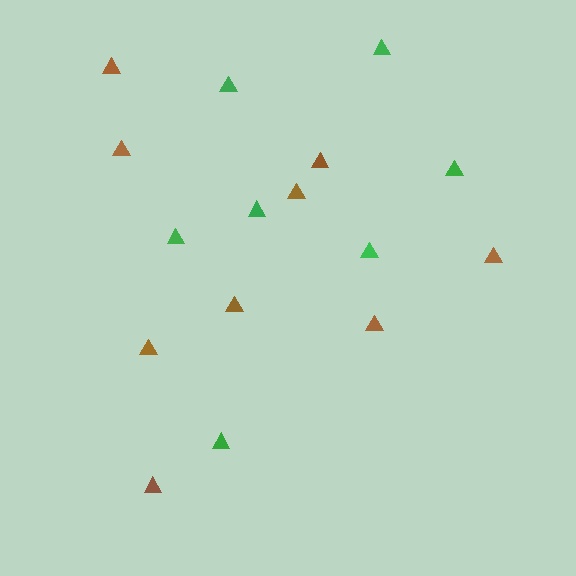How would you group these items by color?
There are 2 groups: one group of green triangles (7) and one group of brown triangles (9).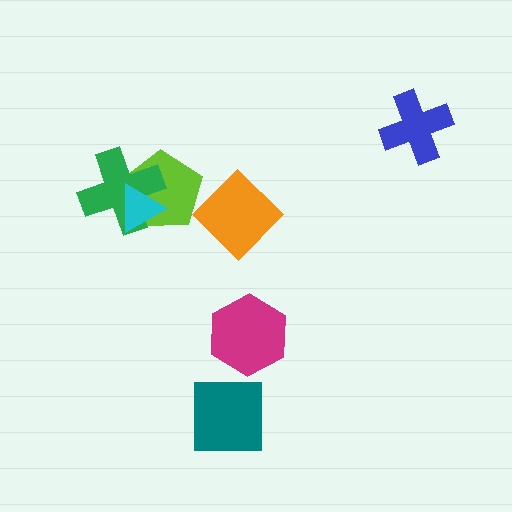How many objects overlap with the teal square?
0 objects overlap with the teal square.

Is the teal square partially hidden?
No, no other shape covers it.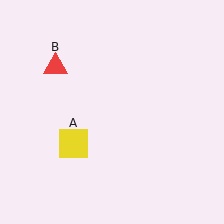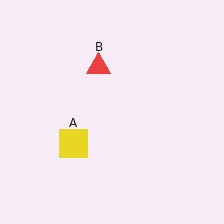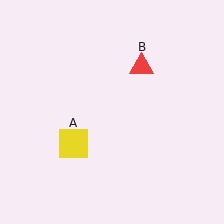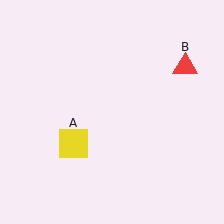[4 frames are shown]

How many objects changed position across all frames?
1 object changed position: red triangle (object B).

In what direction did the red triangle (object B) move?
The red triangle (object B) moved right.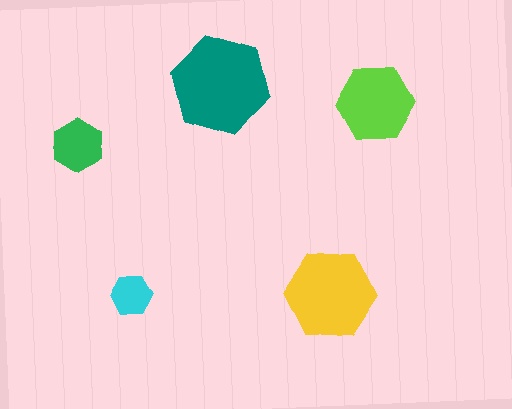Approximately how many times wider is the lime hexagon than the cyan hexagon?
About 2 times wider.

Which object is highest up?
The teal hexagon is topmost.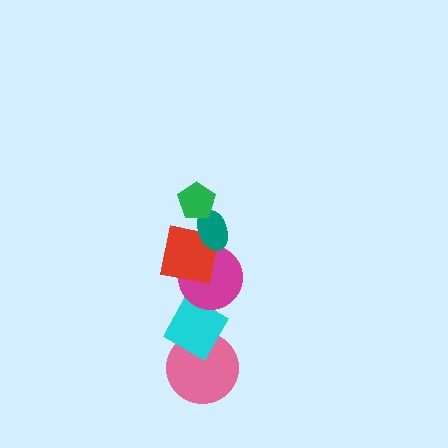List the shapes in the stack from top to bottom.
From top to bottom: the green pentagon, the teal ellipse, the red square, the magenta circle, the cyan diamond, the pink circle.